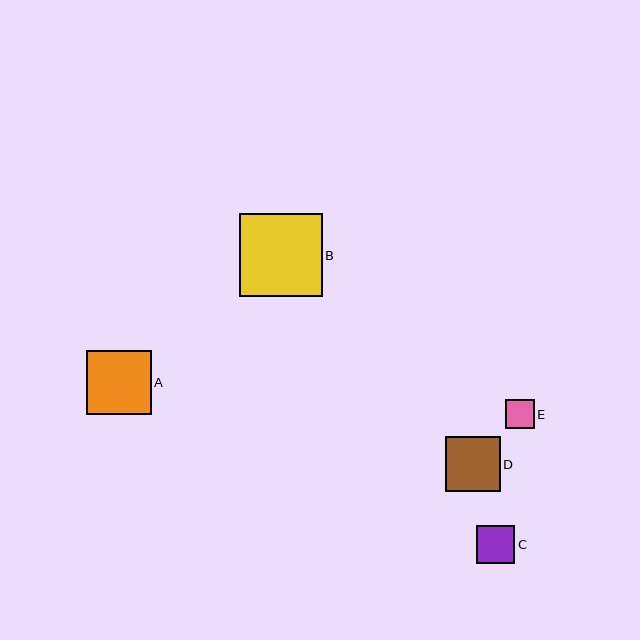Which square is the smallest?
Square E is the smallest with a size of approximately 29 pixels.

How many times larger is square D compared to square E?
Square D is approximately 1.9 times the size of square E.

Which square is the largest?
Square B is the largest with a size of approximately 82 pixels.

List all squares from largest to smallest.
From largest to smallest: B, A, D, C, E.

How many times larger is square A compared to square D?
Square A is approximately 1.2 times the size of square D.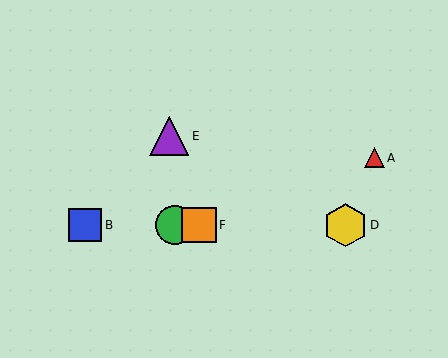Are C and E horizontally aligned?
No, C is at y≈225 and E is at y≈136.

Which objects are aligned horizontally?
Objects B, C, D, F are aligned horizontally.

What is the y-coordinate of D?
Object D is at y≈225.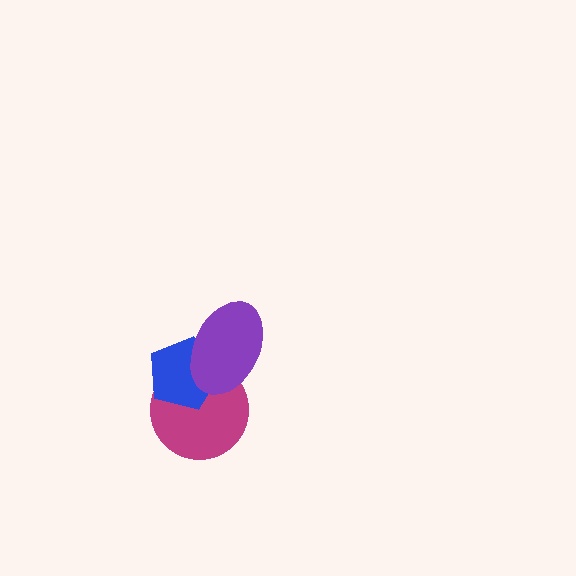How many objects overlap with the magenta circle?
2 objects overlap with the magenta circle.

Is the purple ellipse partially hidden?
No, no other shape covers it.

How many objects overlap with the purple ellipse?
2 objects overlap with the purple ellipse.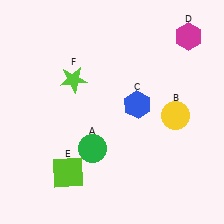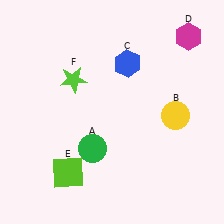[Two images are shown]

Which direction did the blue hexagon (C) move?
The blue hexagon (C) moved up.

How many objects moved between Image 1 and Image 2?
1 object moved between the two images.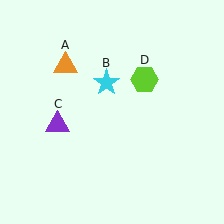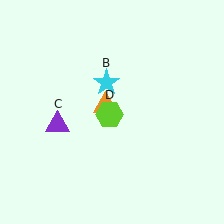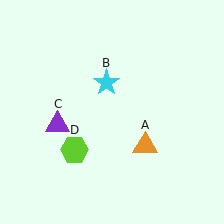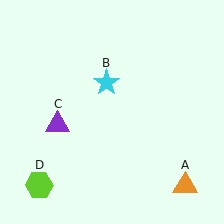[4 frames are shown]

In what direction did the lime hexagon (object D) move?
The lime hexagon (object D) moved down and to the left.